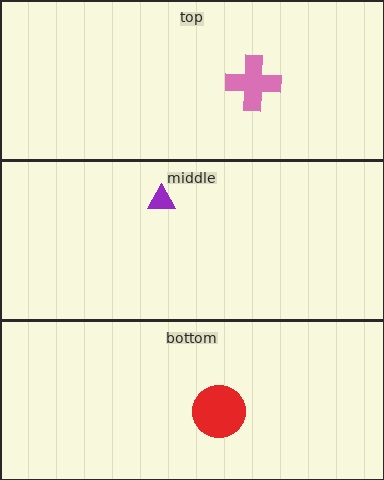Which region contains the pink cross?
The top region.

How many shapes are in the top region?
1.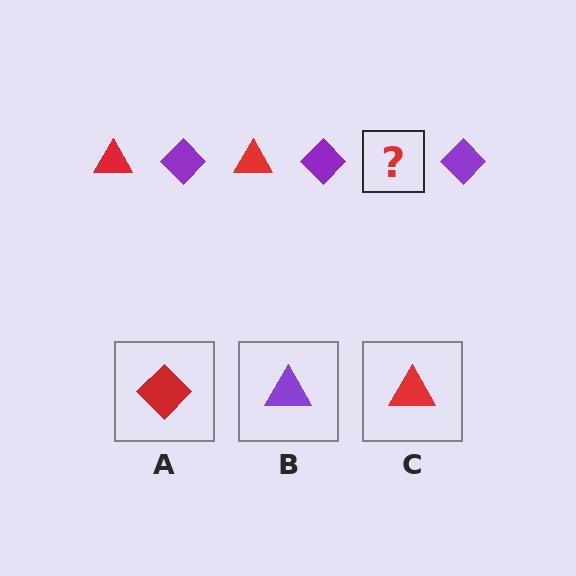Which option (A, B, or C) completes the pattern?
C.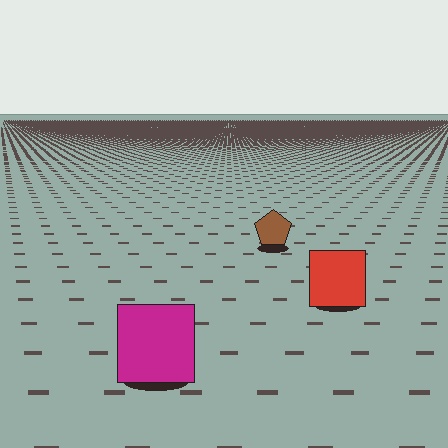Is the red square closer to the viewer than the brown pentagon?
Yes. The red square is closer — you can tell from the texture gradient: the ground texture is coarser near it.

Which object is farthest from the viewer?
The brown pentagon is farthest from the viewer. It appears smaller and the ground texture around it is denser.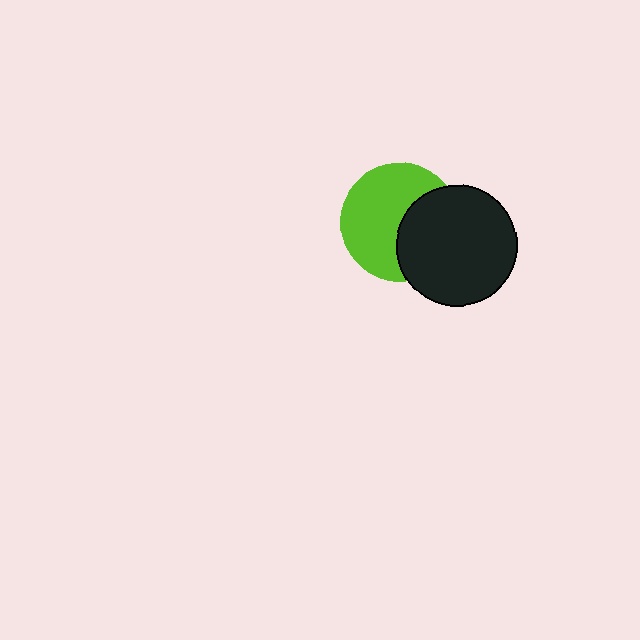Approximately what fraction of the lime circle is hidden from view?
Roughly 39% of the lime circle is hidden behind the black circle.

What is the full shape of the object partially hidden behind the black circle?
The partially hidden object is a lime circle.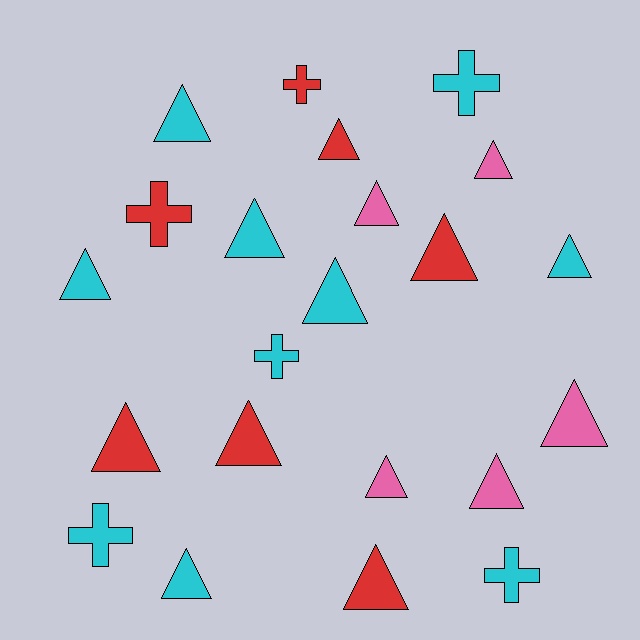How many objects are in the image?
There are 22 objects.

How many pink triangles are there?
There are 5 pink triangles.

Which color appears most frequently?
Cyan, with 10 objects.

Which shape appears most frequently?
Triangle, with 16 objects.